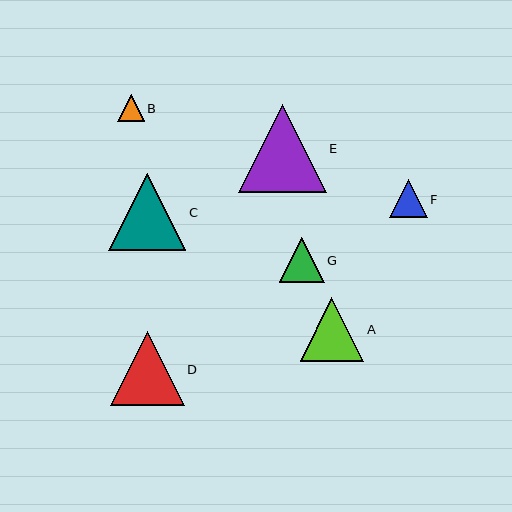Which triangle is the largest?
Triangle E is the largest with a size of approximately 88 pixels.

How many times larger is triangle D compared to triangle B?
Triangle D is approximately 2.8 times the size of triangle B.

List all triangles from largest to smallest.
From largest to smallest: E, C, D, A, G, F, B.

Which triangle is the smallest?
Triangle B is the smallest with a size of approximately 26 pixels.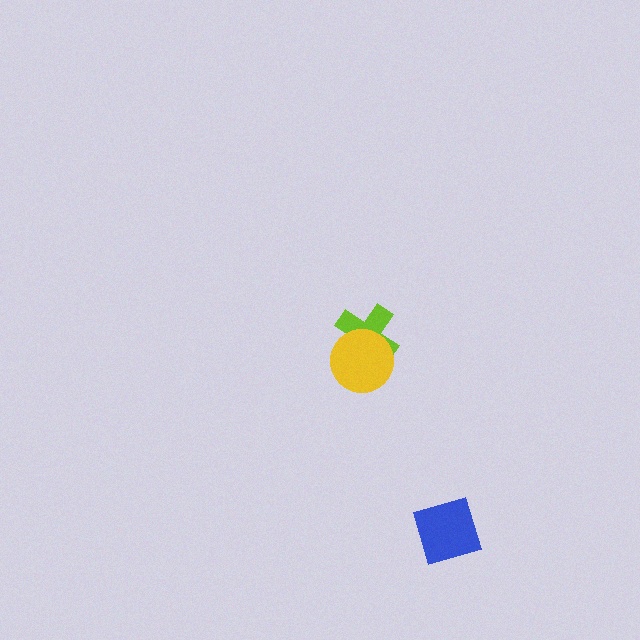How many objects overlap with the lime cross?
1 object overlaps with the lime cross.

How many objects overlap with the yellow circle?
1 object overlaps with the yellow circle.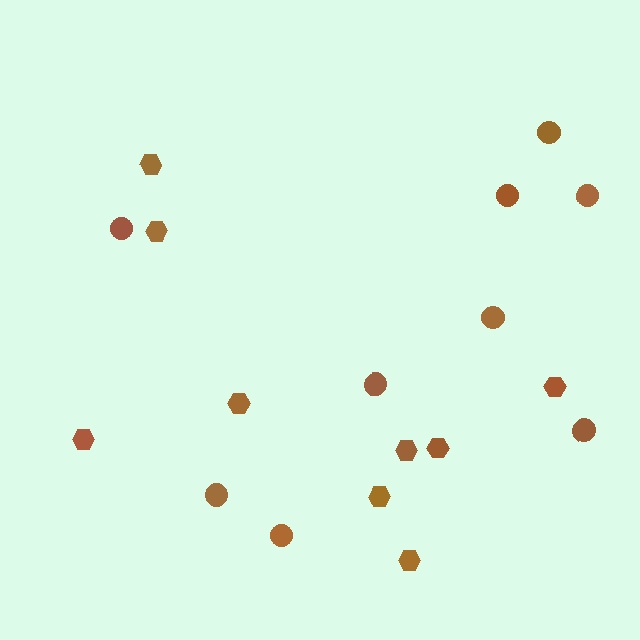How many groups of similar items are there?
There are 2 groups: one group of hexagons (9) and one group of circles (9).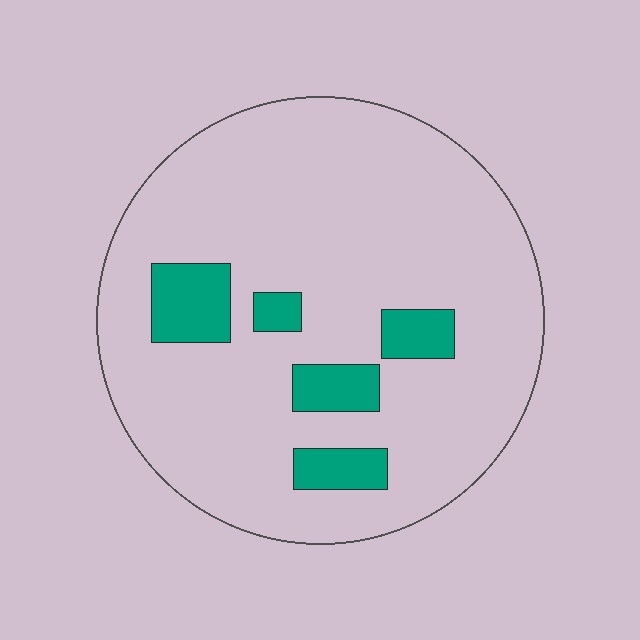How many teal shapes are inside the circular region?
5.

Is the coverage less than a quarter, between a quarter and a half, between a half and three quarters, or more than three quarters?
Less than a quarter.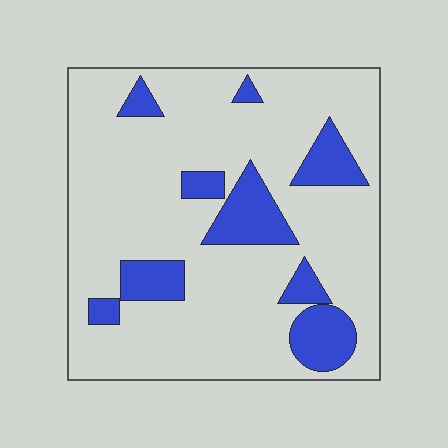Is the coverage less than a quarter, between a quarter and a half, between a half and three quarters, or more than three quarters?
Less than a quarter.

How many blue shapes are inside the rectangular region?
9.